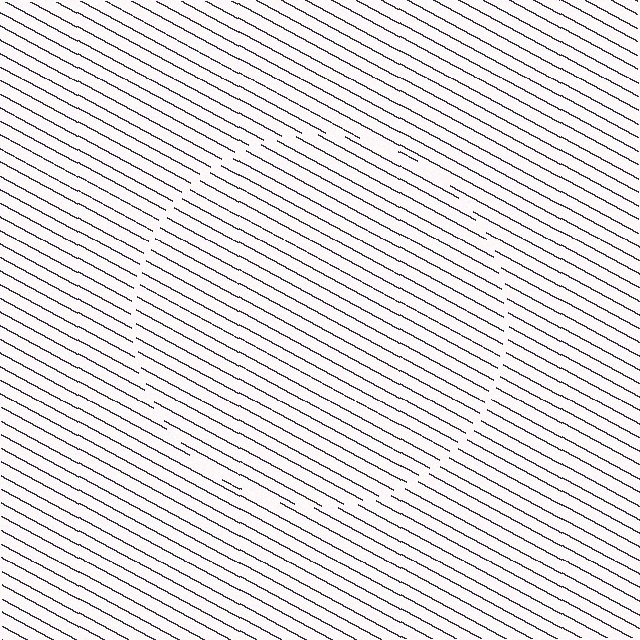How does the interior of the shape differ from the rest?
The interior of the shape contains the same grating, shifted by half a period — the contour is defined by the phase discontinuity where line-ends from the inner and outer gratings abut.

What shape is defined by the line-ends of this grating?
An illusory circle. The interior of the shape contains the same grating, shifted by half a period — the contour is defined by the phase discontinuity where line-ends from the inner and outer gratings abut.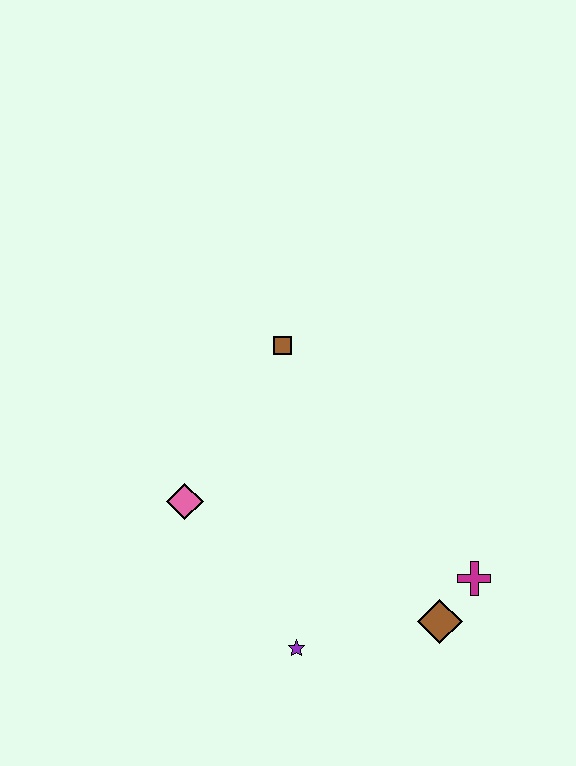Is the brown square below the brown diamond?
No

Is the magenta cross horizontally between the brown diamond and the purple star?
No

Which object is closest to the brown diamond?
The magenta cross is closest to the brown diamond.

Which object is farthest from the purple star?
The brown square is farthest from the purple star.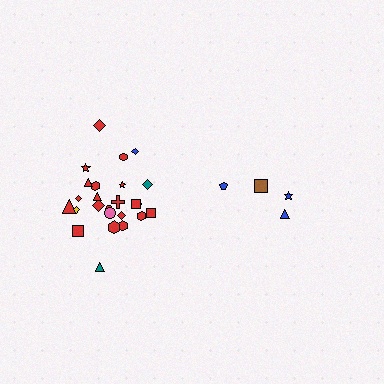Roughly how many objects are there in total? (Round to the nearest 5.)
Roughly 30 objects in total.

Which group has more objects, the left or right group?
The left group.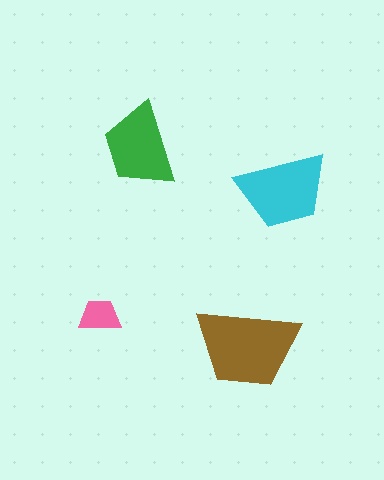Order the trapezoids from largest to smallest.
the brown one, the cyan one, the green one, the pink one.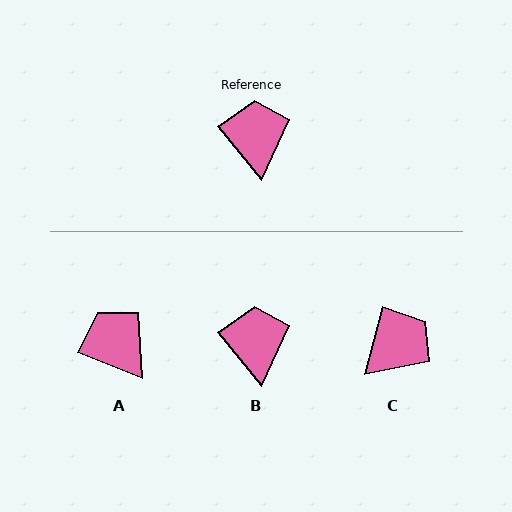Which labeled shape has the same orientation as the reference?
B.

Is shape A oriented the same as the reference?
No, it is off by about 28 degrees.